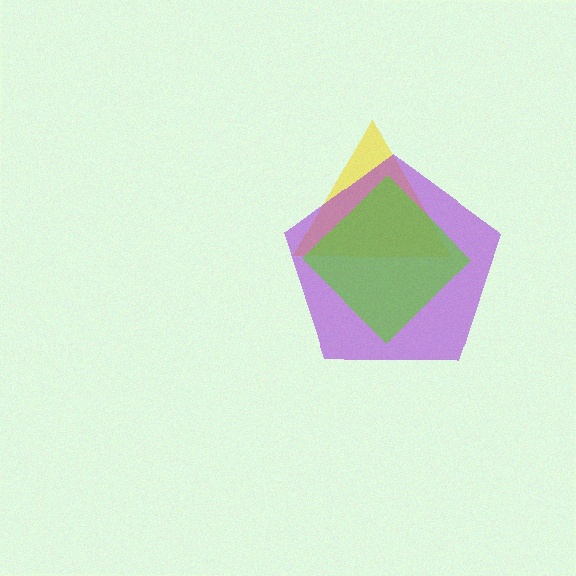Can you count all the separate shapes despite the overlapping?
Yes, there are 3 separate shapes.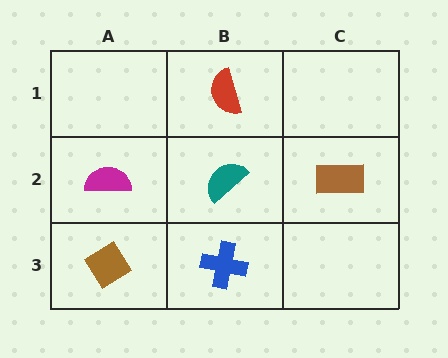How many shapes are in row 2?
3 shapes.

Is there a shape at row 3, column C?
No, that cell is empty.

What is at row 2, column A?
A magenta semicircle.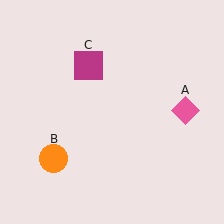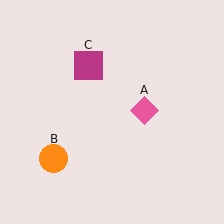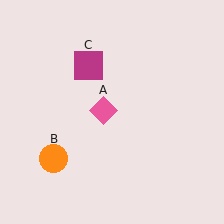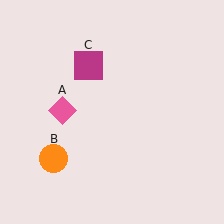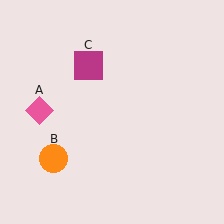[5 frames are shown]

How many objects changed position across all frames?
1 object changed position: pink diamond (object A).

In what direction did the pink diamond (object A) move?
The pink diamond (object A) moved left.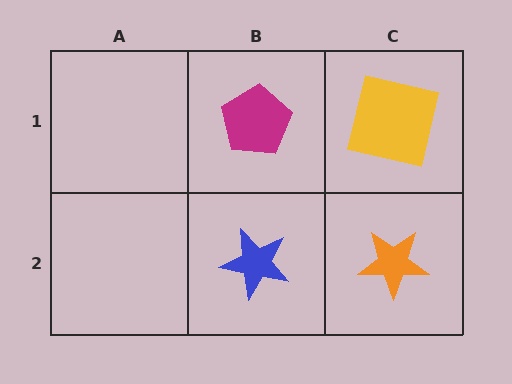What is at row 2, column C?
An orange star.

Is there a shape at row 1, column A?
No, that cell is empty.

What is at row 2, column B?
A blue star.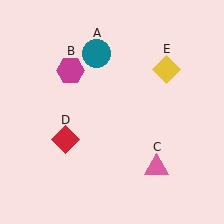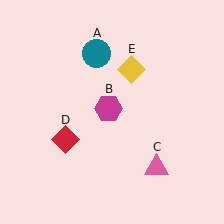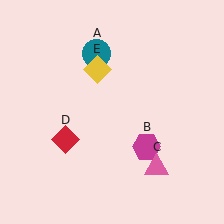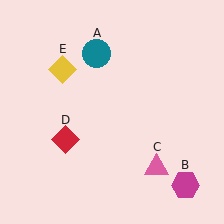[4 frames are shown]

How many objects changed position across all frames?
2 objects changed position: magenta hexagon (object B), yellow diamond (object E).